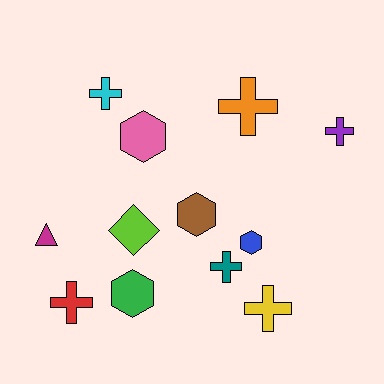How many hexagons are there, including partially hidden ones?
There are 4 hexagons.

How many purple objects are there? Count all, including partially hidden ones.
There is 1 purple object.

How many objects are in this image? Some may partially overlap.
There are 12 objects.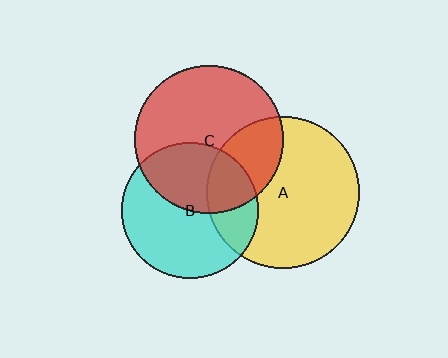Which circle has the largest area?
Circle A (yellow).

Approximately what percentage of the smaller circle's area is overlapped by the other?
Approximately 30%.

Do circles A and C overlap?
Yes.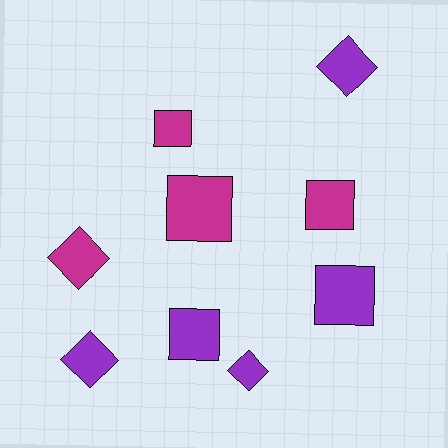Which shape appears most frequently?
Square, with 5 objects.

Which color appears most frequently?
Purple, with 5 objects.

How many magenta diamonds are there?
There is 1 magenta diamond.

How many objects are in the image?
There are 9 objects.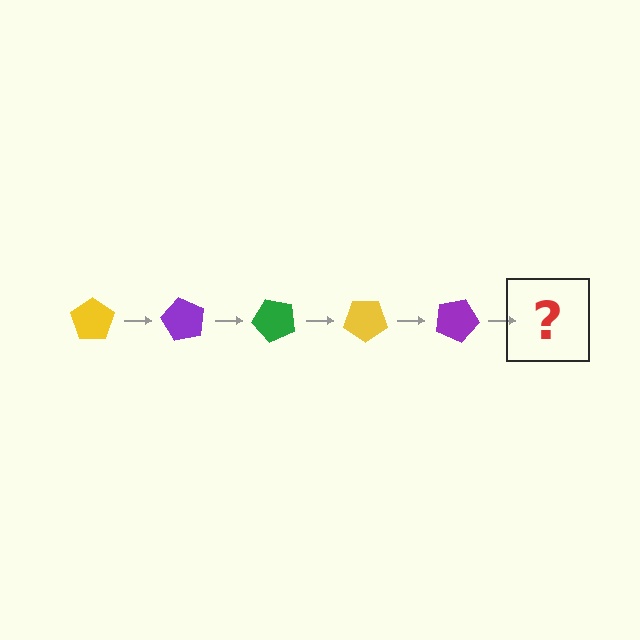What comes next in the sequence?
The next element should be a green pentagon, rotated 300 degrees from the start.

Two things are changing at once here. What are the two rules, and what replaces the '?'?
The two rules are that it rotates 60 degrees each step and the color cycles through yellow, purple, and green. The '?' should be a green pentagon, rotated 300 degrees from the start.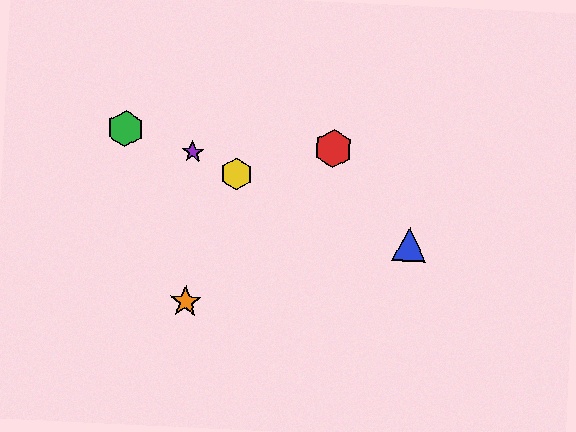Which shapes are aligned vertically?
The purple star, the orange star are aligned vertically.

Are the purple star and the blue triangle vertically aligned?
No, the purple star is at x≈193 and the blue triangle is at x≈409.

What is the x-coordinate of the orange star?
The orange star is at x≈186.